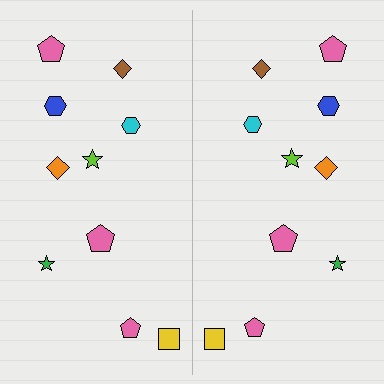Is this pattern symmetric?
Yes, this pattern has bilateral (reflection) symmetry.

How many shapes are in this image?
There are 20 shapes in this image.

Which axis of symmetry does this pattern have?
The pattern has a vertical axis of symmetry running through the center of the image.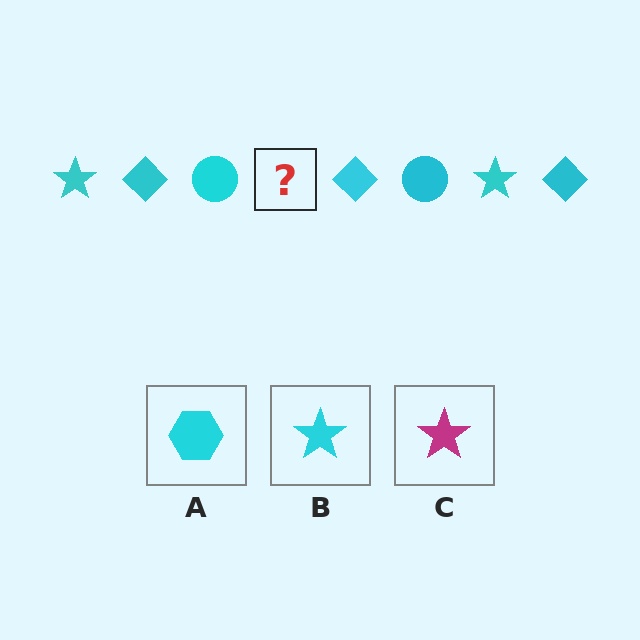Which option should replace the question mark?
Option B.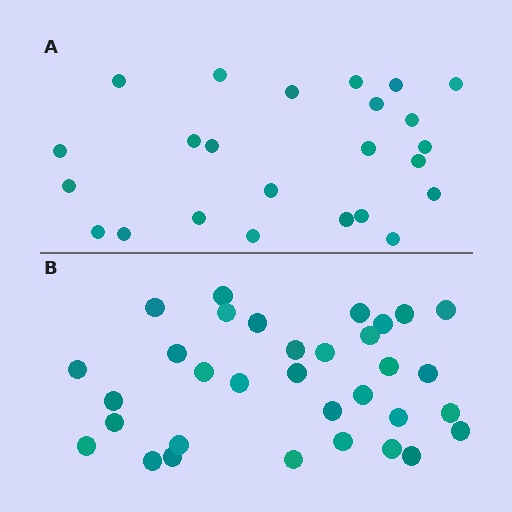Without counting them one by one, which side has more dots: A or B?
Region B (the bottom region) has more dots.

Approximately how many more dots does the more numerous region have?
Region B has roughly 8 or so more dots than region A.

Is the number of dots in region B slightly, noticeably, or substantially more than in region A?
Region B has noticeably more, but not dramatically so. The ratio is roughly 1.4 to 1.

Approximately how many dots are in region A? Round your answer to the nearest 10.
About 20 dots. (The exact count is 24, which rounds to 20.)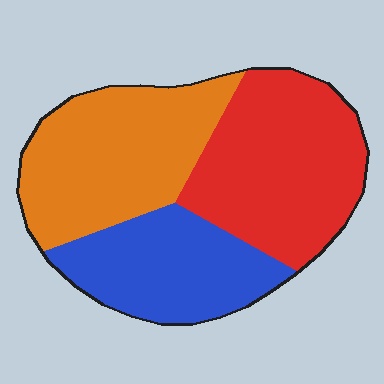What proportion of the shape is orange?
Orange takes up about one third (1/3) of the shape.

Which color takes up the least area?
Blue, at roughly 25%.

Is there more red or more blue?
Red.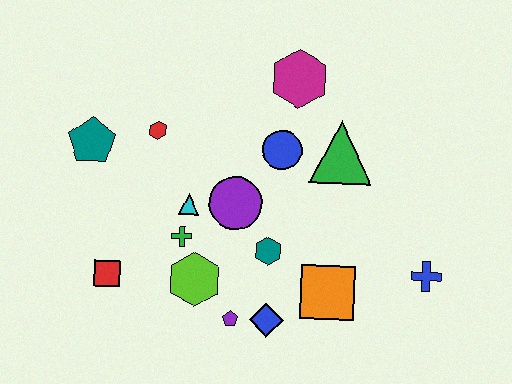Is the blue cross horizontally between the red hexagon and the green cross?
No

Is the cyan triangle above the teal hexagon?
Yes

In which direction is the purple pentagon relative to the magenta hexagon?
The purple pentagon is below the magenta hexagon.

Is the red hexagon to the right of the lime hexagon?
No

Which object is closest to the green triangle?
The blue circle is closest to the green triangle.